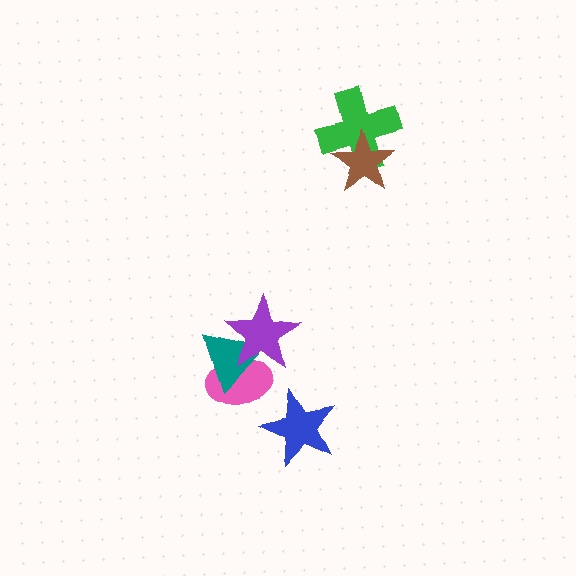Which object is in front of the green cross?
The brown star is in front of the green cross.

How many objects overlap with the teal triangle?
2 objects overlap with the teal triangle.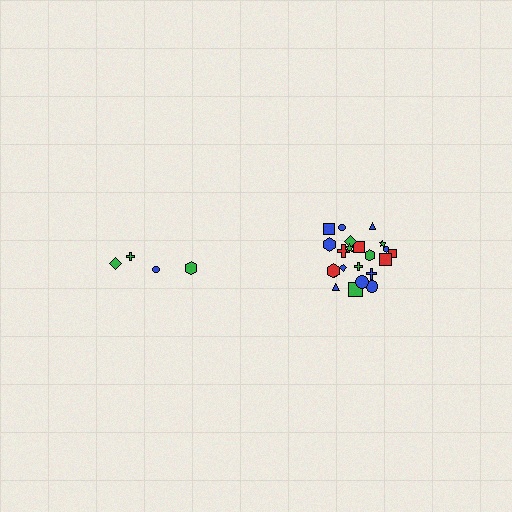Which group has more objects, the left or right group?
The right group.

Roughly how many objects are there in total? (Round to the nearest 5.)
Roughly 25 objects in total.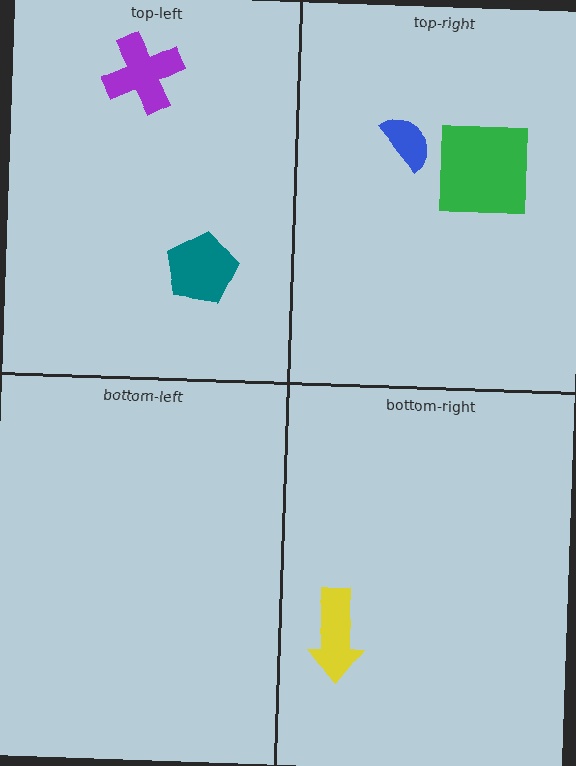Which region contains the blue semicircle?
The top-right region.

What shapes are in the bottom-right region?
The yellow arrow.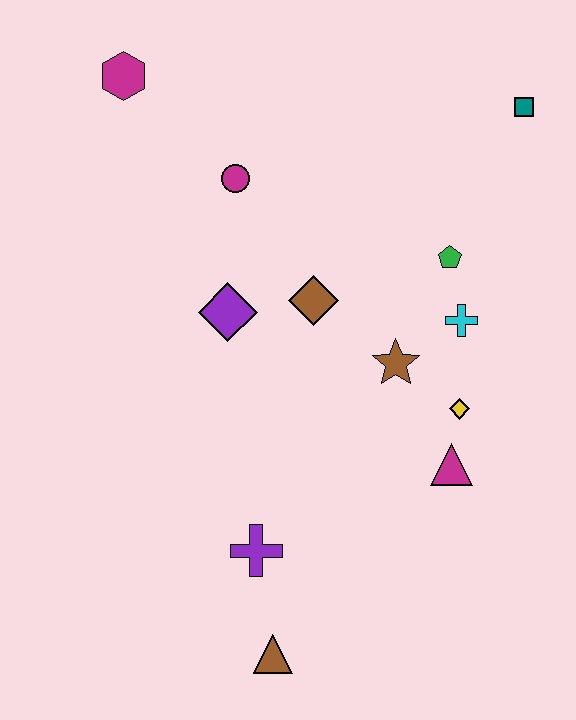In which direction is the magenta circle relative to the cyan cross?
The magenta circle is to the left of the cyan cross.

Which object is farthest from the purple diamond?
The teal square is farthest from the purple diamond.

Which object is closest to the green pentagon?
The cyan cross is closest to the green pentagon.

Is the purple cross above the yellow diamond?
No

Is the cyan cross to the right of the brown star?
Yes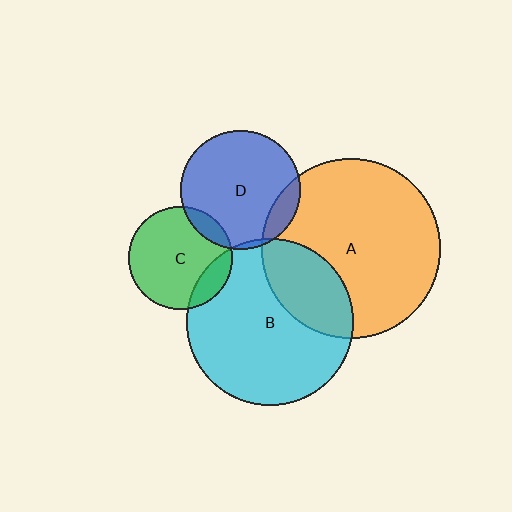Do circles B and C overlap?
Yes.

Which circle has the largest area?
Circle A (orange).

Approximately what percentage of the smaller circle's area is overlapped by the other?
Approximately 15%.